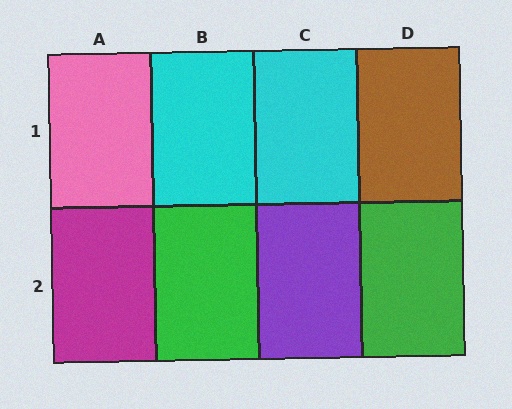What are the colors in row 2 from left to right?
Magenta, green, purple, green.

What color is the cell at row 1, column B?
Cyan.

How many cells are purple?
1 cell is purple.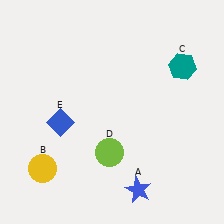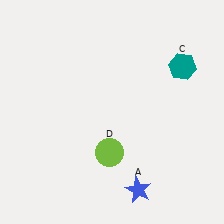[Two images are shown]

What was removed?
The blue diamond (E), the yellow circle (B) were removed in Image 2.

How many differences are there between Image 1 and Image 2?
There are 2 differences between the two images.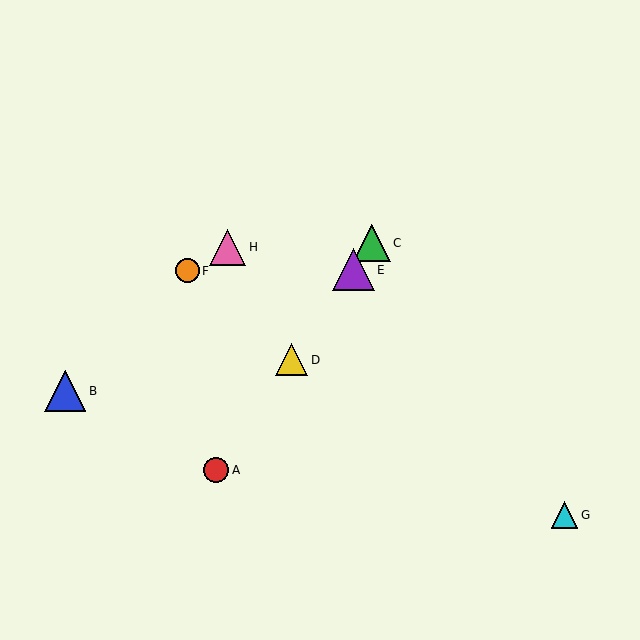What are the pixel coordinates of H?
Object H is at (228, 247).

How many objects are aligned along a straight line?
4 objects (A, C, D, E) are aligned along a straight line.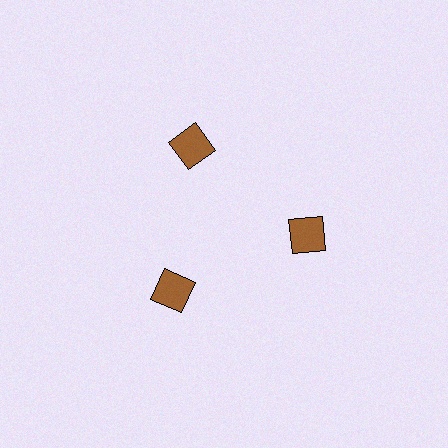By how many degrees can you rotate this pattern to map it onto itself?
The pattern maps onto itself every 120 degrees of rotation.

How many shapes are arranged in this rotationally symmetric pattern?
There are 3 shapes, arranged in 3 groups of 1.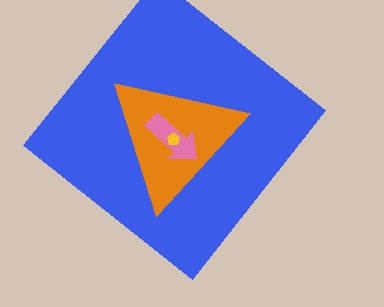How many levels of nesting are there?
4.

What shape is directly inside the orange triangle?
The pink arrow.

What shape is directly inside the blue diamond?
The orange triangle.